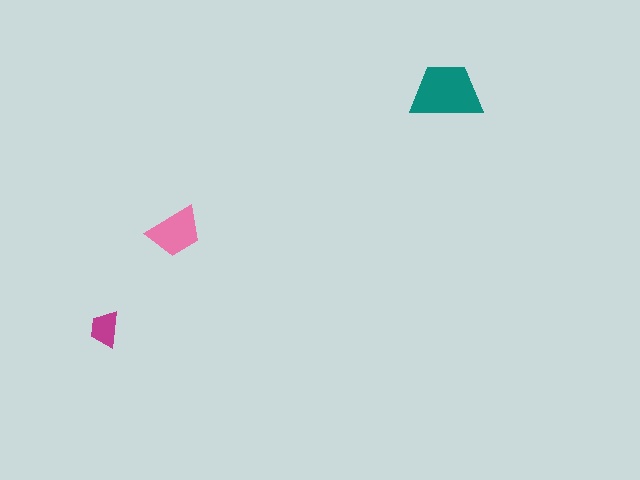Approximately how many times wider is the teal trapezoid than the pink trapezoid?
About 1.5 times wider.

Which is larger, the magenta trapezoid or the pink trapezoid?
The pink one.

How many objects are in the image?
There are 3 objects in the image.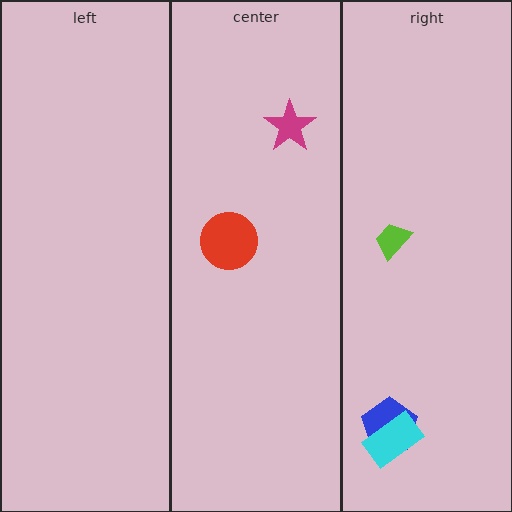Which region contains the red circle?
The center region.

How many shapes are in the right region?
3.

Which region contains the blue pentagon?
The right region.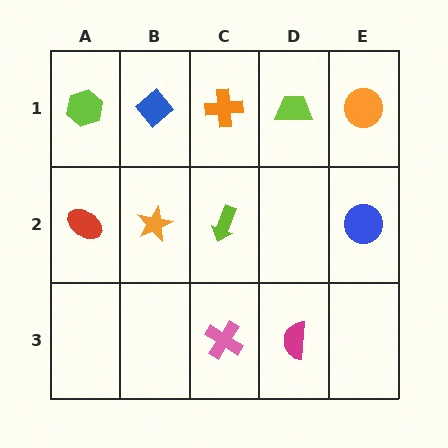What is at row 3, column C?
A pink cross.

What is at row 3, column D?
A magenta semicircle.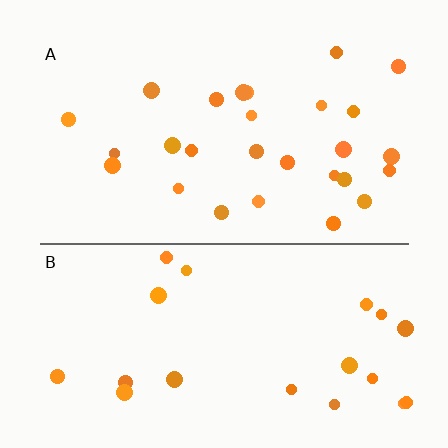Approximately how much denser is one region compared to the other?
Approximately 1.3× — region A over region B.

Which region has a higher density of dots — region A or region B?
A (the top).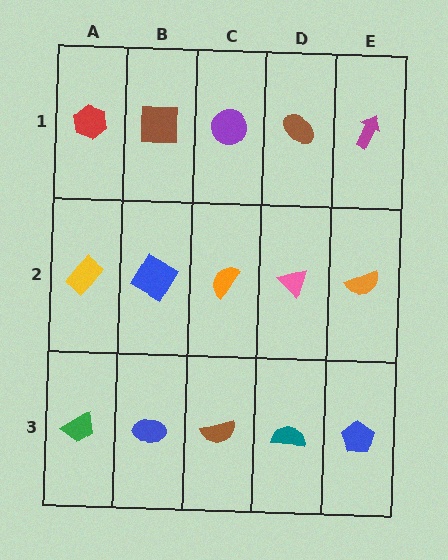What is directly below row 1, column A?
A yellow rectangle.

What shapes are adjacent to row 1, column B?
A blue diamond (row 2, column B), a red hexagon (row 1, column A), a purple circle (row 1, column C).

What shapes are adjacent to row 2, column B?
A brown square (row 1, column B), a blue ellipse (row 3, column B), a yellow rectangle (row 2, column A), an orange semicircle (row 2, column C).